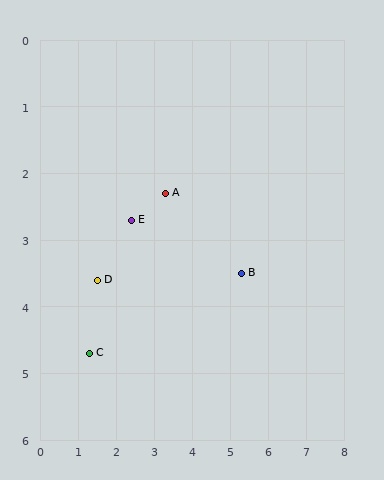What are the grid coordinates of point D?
Point D is at approximately (1.5, 3.6).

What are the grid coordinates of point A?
Point A is at approximately (3.3, 2.3).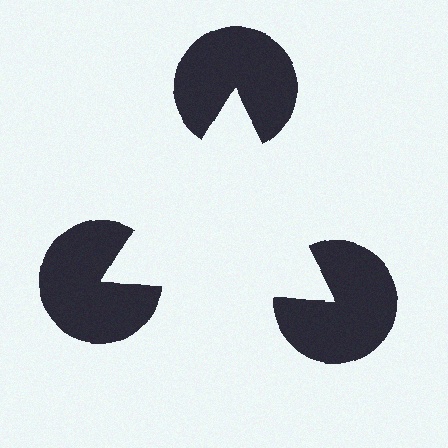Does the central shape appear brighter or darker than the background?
It typically appears slightly brighter than the background, even though no actual brightness change is drawn.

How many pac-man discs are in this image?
There are 3 — one at each vertex of the illusory triangle.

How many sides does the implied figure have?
3 sides.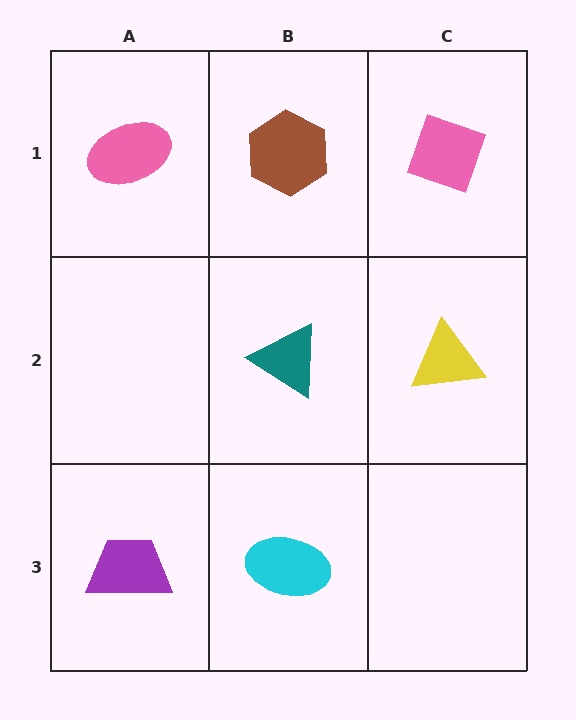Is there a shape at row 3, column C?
No, that cell is empty.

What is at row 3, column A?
A purple trapezoid.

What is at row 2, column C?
A yellow triangle.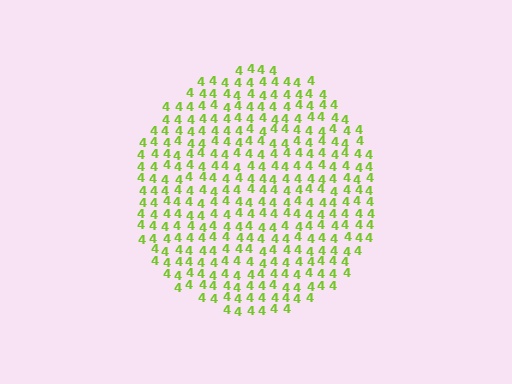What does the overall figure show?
The overall figure shows a circle.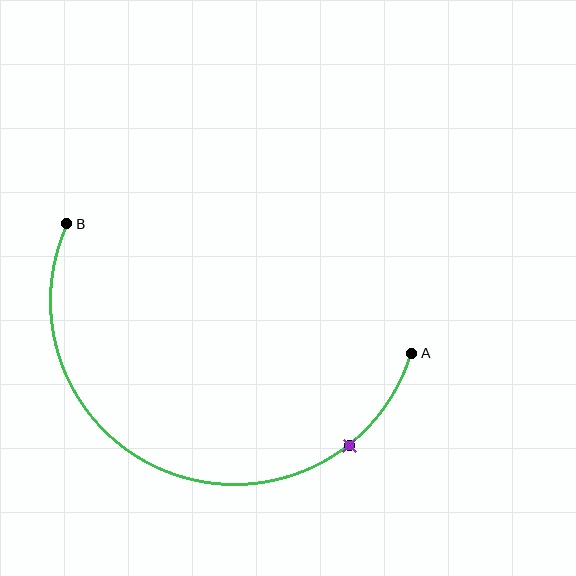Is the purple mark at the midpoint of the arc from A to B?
No. The purple mark lies on the arc but is closer to endpoint A. The arc midpoint would be at the point on the curve equidistant along the arc from both A and B.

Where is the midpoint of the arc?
The arc midpoint is the point on the curve farthest from the straight line joining A and B. It sits below that line.